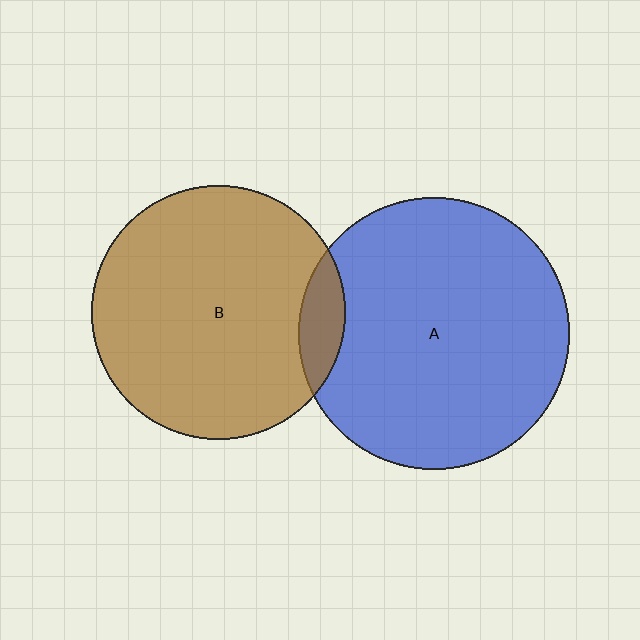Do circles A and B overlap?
Yes.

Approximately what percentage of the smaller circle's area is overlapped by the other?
Approximately 10%.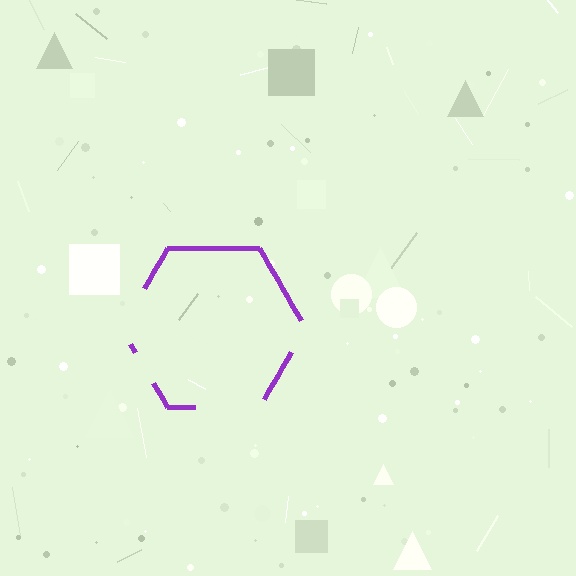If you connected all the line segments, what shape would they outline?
They would outline a hexagon.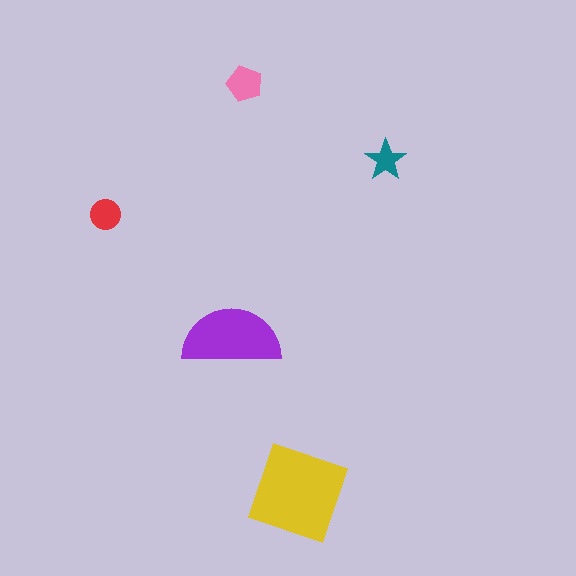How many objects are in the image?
There are 5 objects in the image.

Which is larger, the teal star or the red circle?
The red circle.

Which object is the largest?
The yellow square.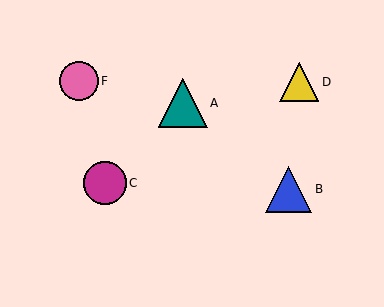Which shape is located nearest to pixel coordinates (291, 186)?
The blue triangle (labeled B) at (289, 189) is nearest to that location.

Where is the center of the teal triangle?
The center of the teal triangle is at (183, 103).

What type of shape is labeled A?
Shape A is a teal triangle.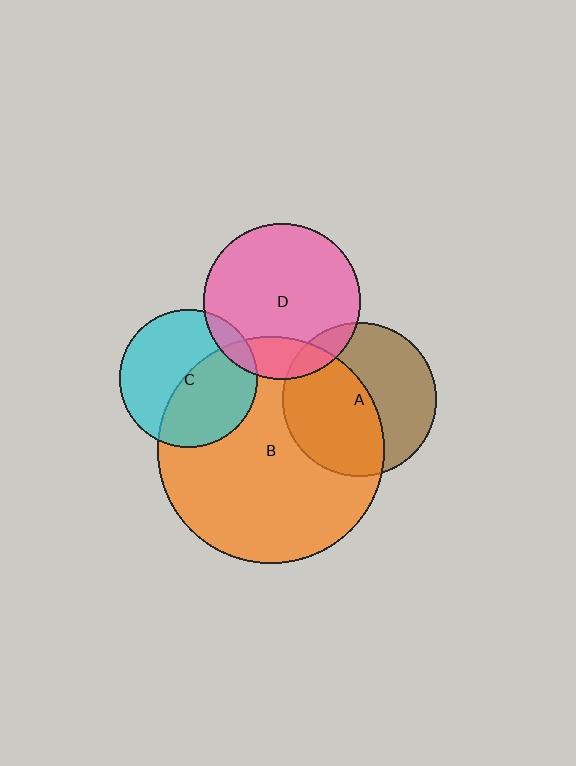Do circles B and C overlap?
Yes.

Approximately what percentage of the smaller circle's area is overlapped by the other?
Approximately 45%.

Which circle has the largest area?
Circle B (orange).